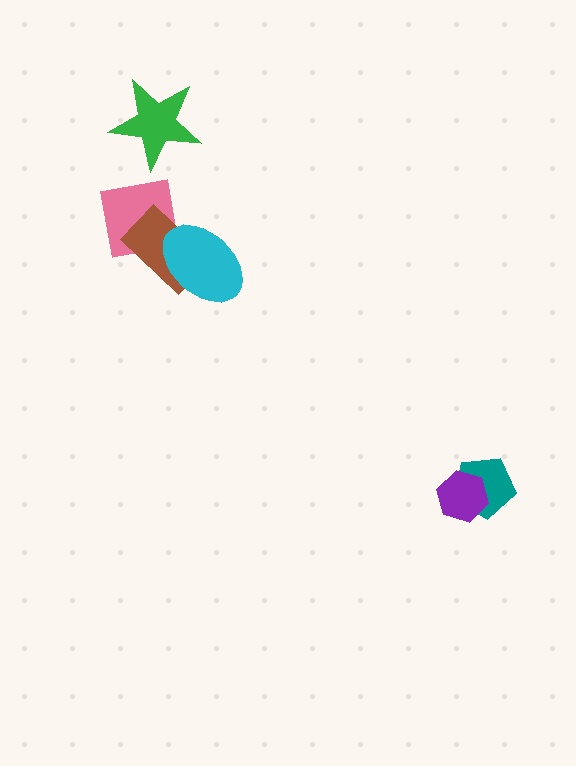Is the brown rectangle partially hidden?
Yes, it is partially covered by another shape.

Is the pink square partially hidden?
Yes, it is partially covered by another shape.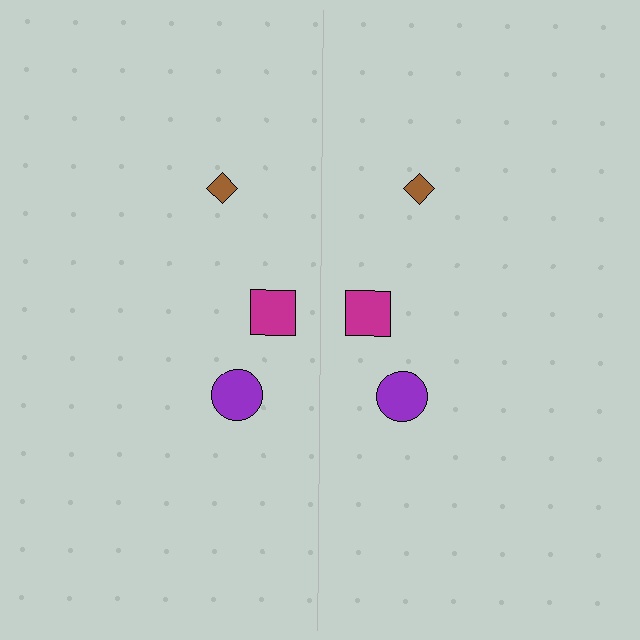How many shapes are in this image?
There are 6 shapes in this image.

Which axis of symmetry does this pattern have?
The pattern has a vertical axis of symmetry running through the center of the image.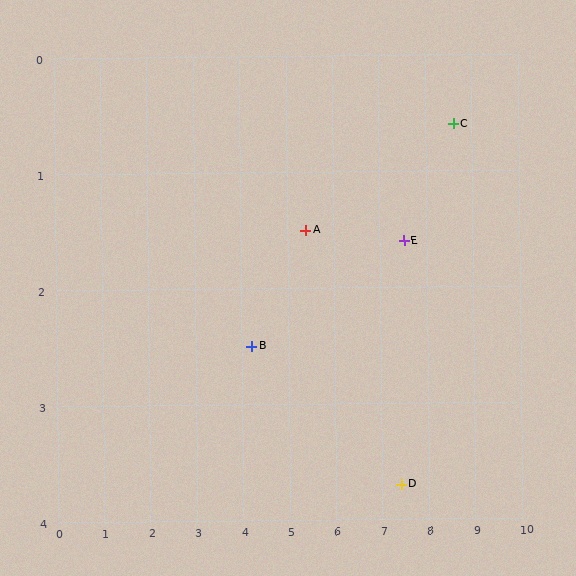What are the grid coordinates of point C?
Point C is at approximately (8.6, 0.6).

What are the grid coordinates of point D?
Point D is at approximately (7.4, 3.7).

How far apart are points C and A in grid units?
Points C and A are about 3.3 grid units apart.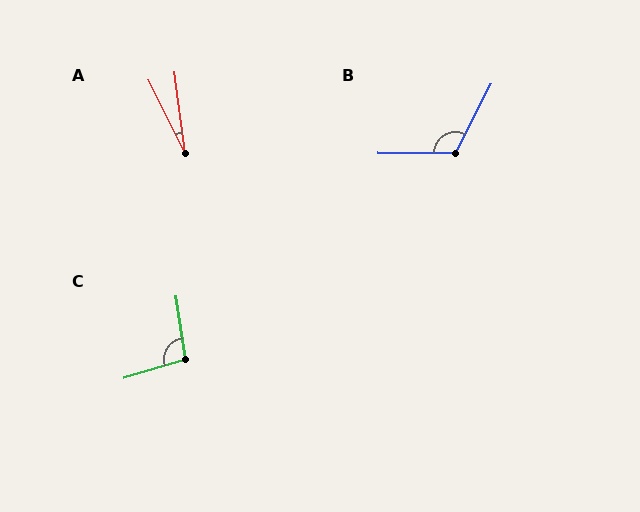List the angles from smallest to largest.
A (19°), C (98°), B (117°).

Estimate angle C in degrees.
Approximately 98 degrees.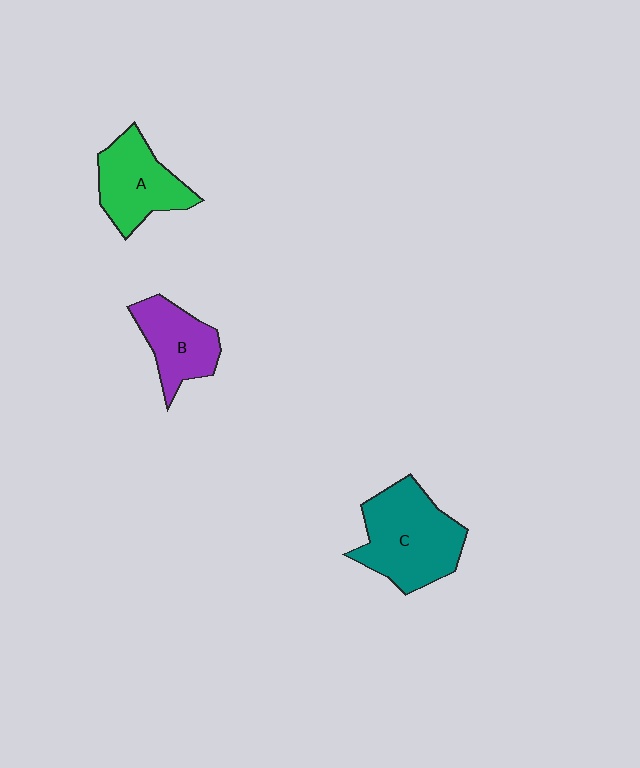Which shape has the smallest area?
Shape B (purple).